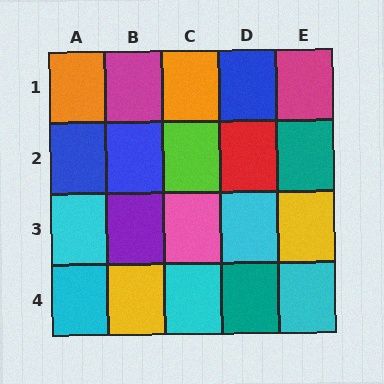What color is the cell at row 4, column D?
Teal.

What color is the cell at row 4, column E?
Cyan.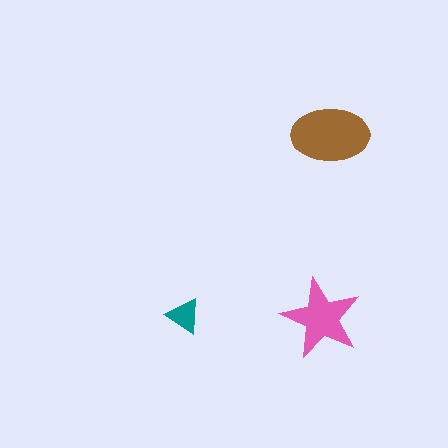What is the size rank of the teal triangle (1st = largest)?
3rd.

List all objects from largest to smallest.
The brown ellipse, the pink star, the teal triangle.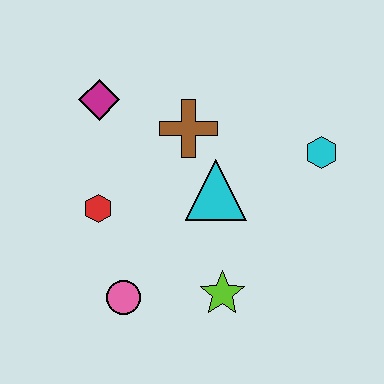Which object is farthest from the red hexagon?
The cyan hexagon is farthest from the red hexagon.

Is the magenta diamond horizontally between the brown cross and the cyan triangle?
No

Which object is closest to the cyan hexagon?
The cyan triangle is closest to the cyan hexagon.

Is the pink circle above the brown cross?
No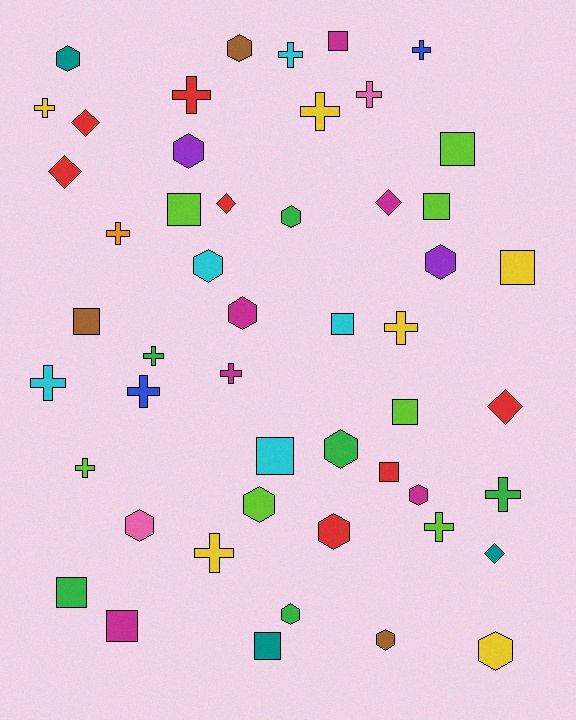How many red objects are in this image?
There are 7 red objects.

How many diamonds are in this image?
There are 6 diamonds.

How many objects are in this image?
There are 50 objects.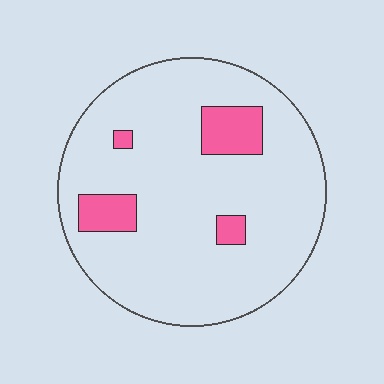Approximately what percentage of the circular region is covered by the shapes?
Approximately 10%.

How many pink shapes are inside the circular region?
4.